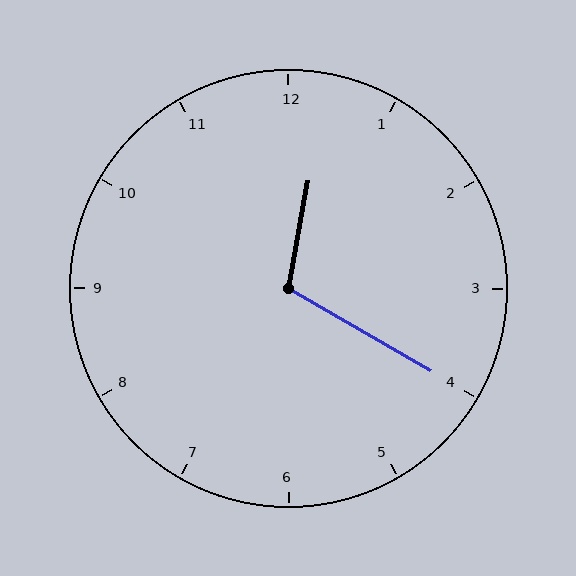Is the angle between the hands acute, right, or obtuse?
It is obtuse.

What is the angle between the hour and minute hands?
Approximately 110 degrees.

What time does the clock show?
12:20.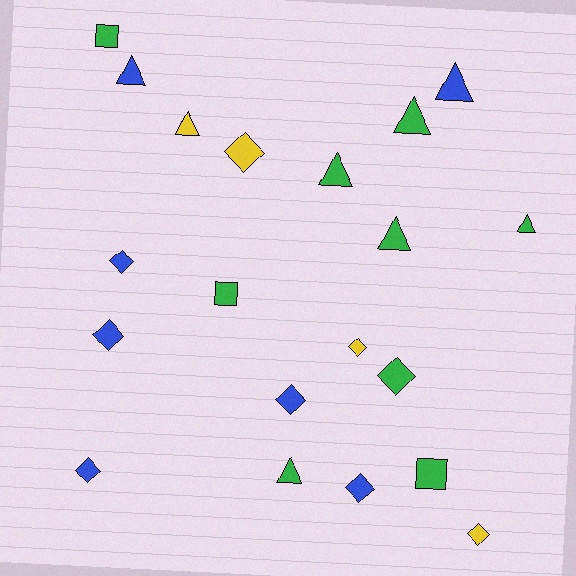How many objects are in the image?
There are 20 objects.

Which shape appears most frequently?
Diamond, with 9 objects.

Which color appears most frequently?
Green, with 9 objects.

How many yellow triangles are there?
There is 1 yellow triangle.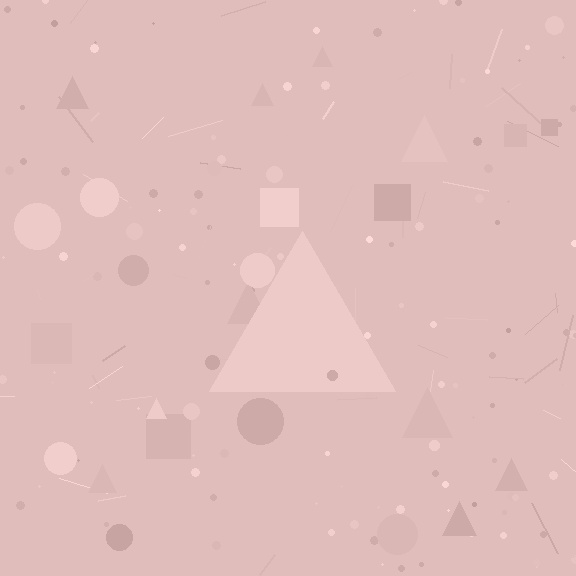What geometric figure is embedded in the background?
A triangle is embedded in the background.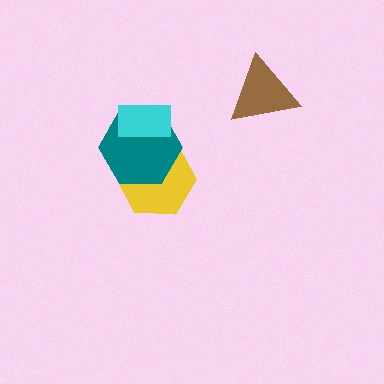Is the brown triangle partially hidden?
No, no other shape covers it.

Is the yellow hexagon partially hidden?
Yes, it is partially covered by another shape.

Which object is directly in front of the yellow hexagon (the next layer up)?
The teal hexagon is directly in front of the yellow hexagon.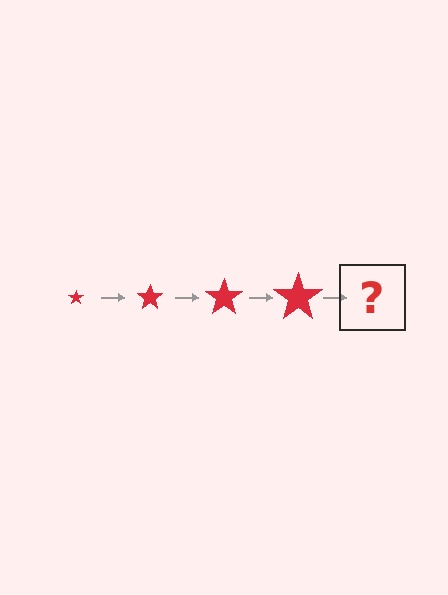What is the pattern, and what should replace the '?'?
The pattern is that the star gets progressively larger each step. The '?' should be a red star, larger than the previous one.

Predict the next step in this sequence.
The next step is a red star, larger than the previous one.